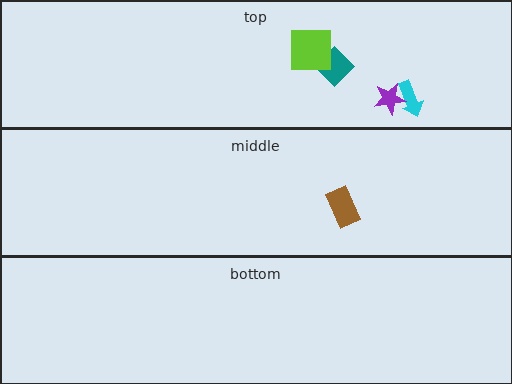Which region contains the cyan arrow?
The top region.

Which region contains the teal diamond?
The top region.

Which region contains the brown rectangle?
The middle region.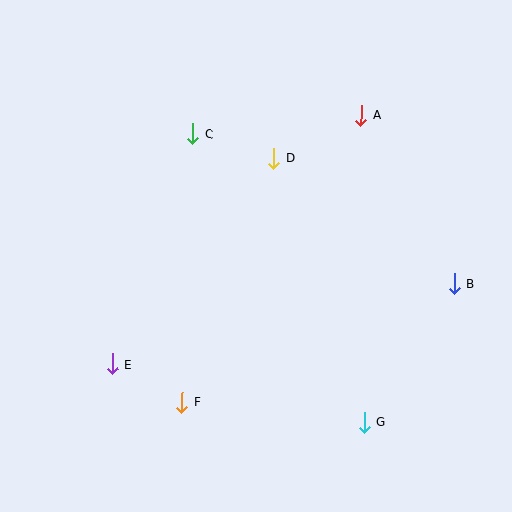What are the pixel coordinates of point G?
Point G is at (365, 422).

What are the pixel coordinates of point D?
Point D is at (274, 158).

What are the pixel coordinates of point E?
Point E is at (112, 364).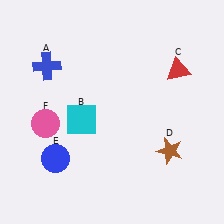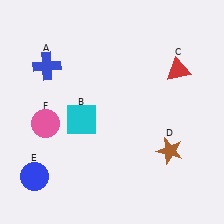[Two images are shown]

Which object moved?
The blue circle (E) moved left.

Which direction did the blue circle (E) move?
The blue circle (E) moved left.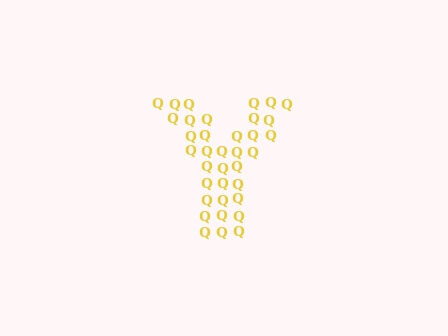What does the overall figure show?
The overall figure shows the letter Y.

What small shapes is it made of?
It is made of small letter Q's.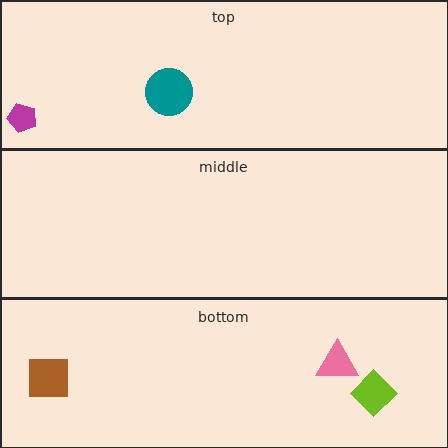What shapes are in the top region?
The magenta pentagon, the teal circle.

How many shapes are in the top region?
2.